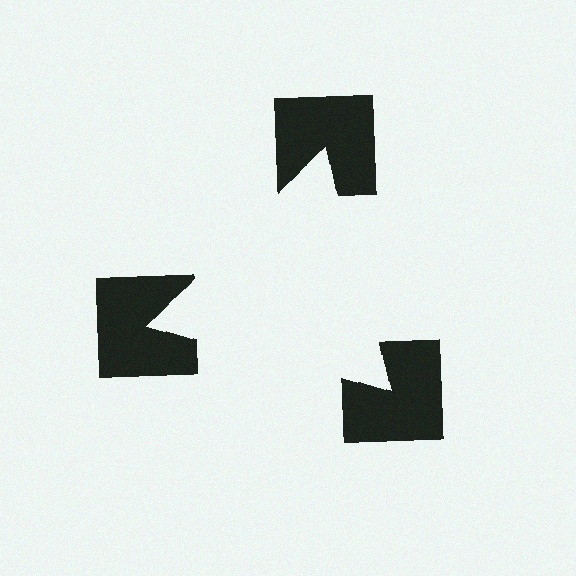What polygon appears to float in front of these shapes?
An illusory triangle — its edges are inferred from the aligned wedge cuts in the notched squares, not physically drawn.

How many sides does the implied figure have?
3 sides.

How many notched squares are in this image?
There are 3 — one at each vertex of the illusory triangle.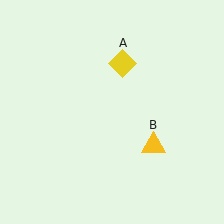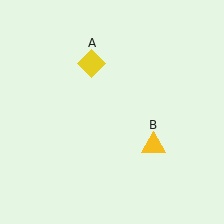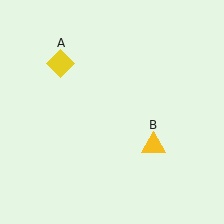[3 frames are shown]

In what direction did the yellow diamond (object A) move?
The yellow diamond (object A) moved left.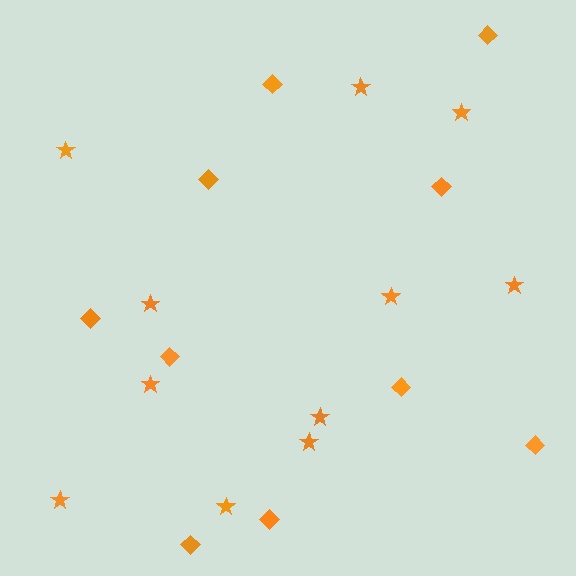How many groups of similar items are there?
There are 2 groups: one group of stars (11) and one group of diamonds (10).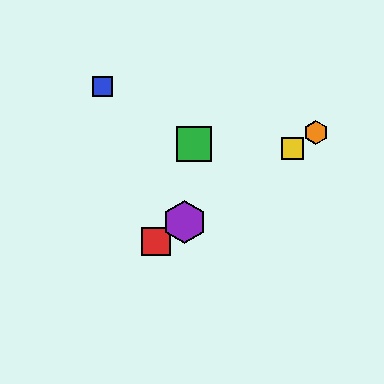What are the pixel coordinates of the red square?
The red square is at (156, 242).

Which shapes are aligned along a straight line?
The red square, the yellow square, the purple hexagon, the orange hexagon are aligned along a straight line.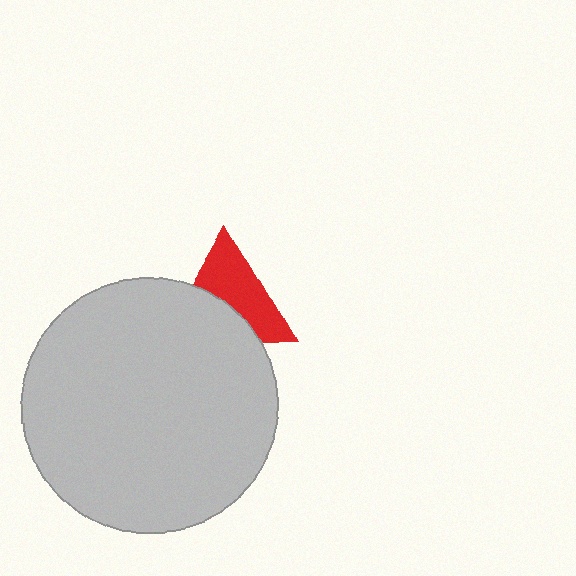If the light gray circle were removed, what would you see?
You would see the complete red triangle.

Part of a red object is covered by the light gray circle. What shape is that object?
It is a triangle.